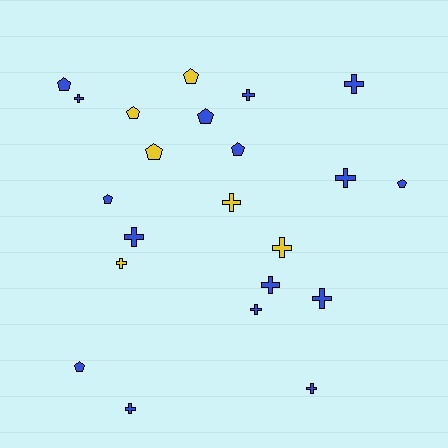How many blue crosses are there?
There are 10 blue crosses.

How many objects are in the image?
There are 22 objects.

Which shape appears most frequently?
Cross, with 13 objects.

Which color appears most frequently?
Blue, with 16 objects.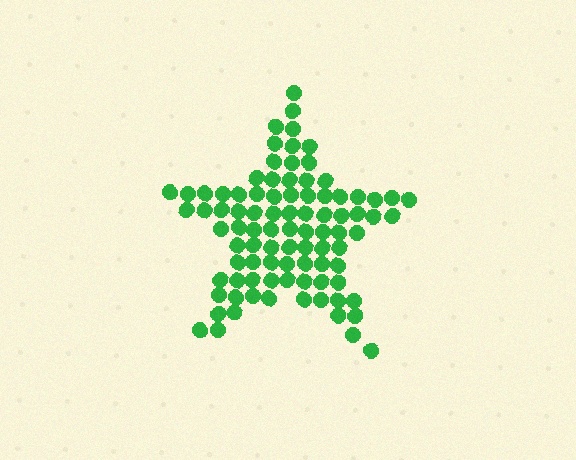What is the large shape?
The large shape is a star.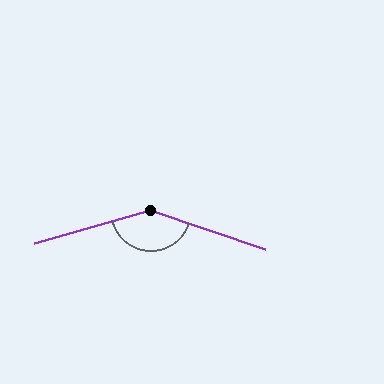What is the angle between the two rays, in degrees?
Approximately 145 degrees.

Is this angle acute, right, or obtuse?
It is obtuse.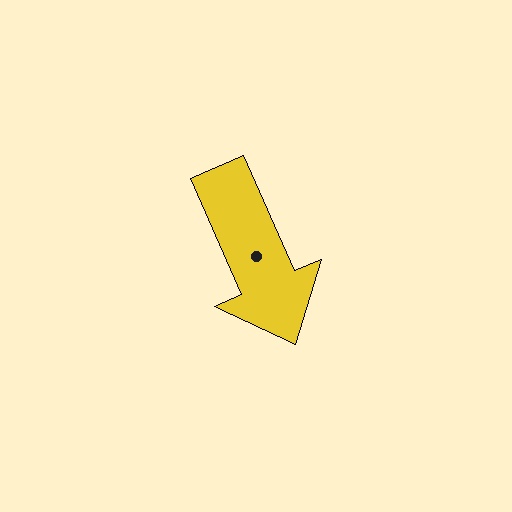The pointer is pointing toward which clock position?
Roughly 5 o'clock.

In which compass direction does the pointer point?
Southeast.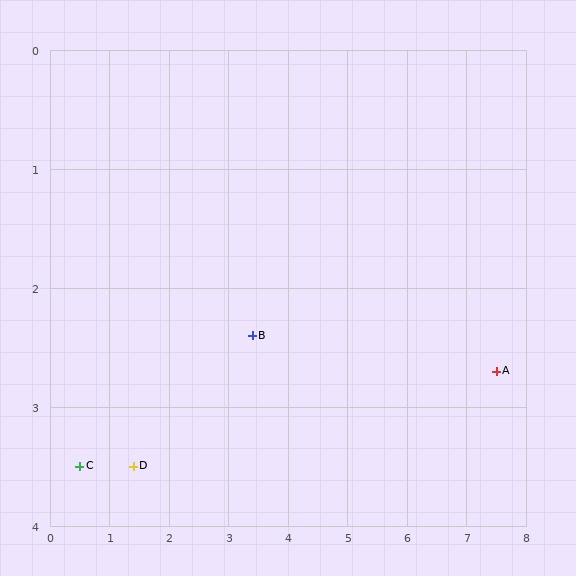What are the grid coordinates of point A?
Point A is at approximately (7.5, 2.7).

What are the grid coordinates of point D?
Point D is at approximately (1.4, 3.5).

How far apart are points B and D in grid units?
Points B and D are about 2.3 grid units apart.